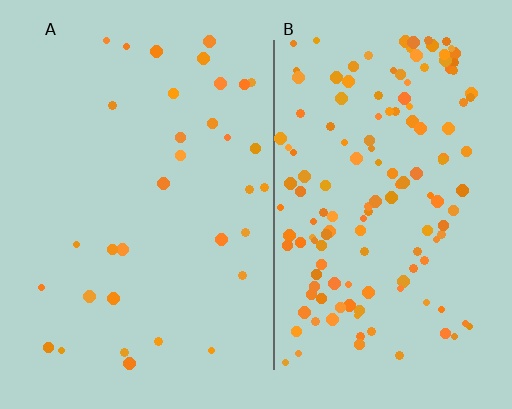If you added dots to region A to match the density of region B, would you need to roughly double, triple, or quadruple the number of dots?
Approximately quadruple.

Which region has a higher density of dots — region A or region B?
B (the right).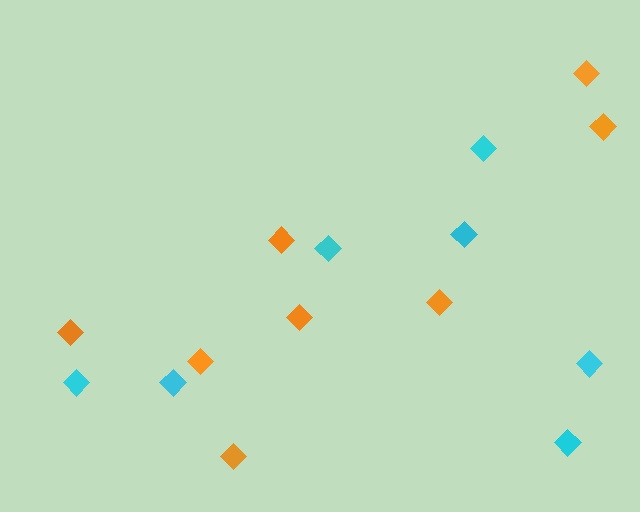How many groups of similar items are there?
There are 2 groups: one group of cyan diamonds (7) and one group of orange diamonds (8).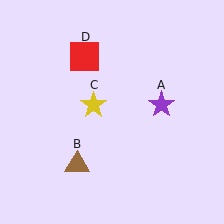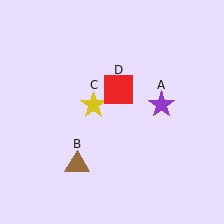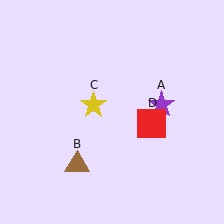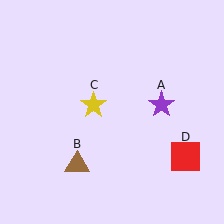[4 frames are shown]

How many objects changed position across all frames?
1 object changed position: red square (object D).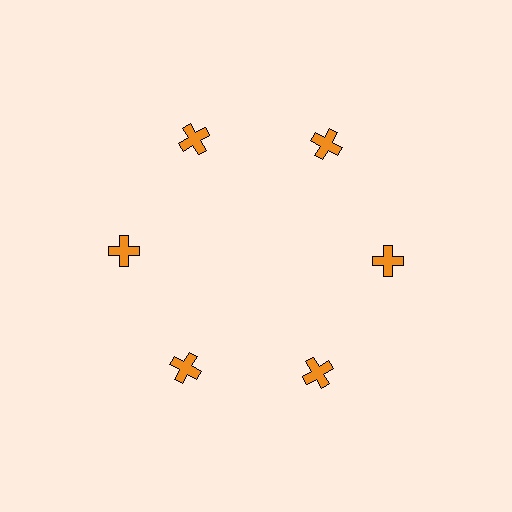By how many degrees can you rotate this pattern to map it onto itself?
The pattern maps onto itself every 60 degrees of rotation.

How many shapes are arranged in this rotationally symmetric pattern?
There are 6 shapes, arranged in 6 groups of 1.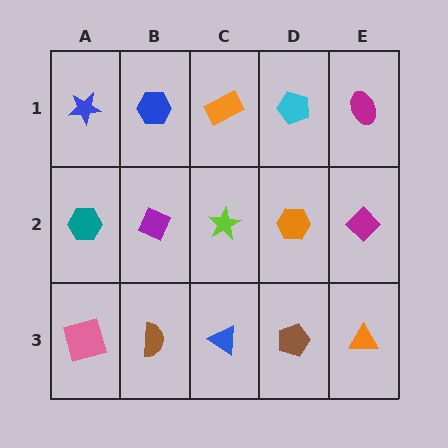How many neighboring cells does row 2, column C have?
4.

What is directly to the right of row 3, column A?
A brown semicircle.